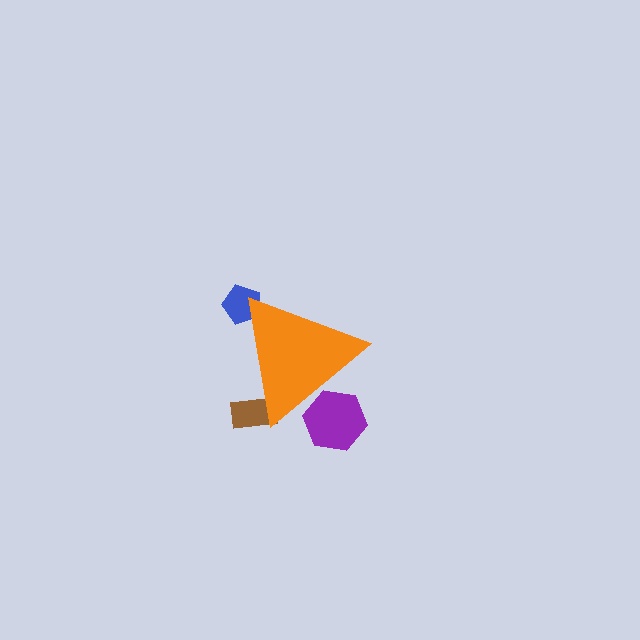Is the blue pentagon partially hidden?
Yes, the blue pentagon is partially hidden behind the orange triangle.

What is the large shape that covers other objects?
An orange triangle.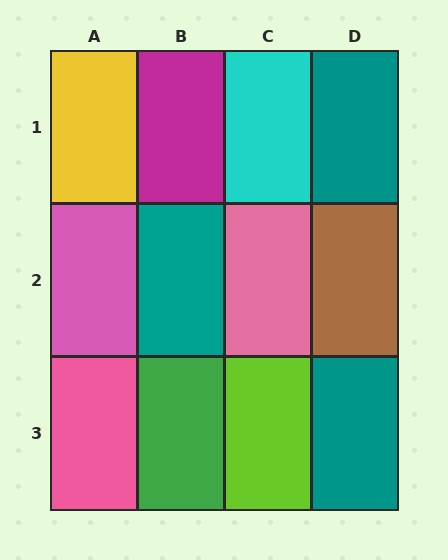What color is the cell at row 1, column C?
Cyan.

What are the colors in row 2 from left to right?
Pink, teal, pink, brown.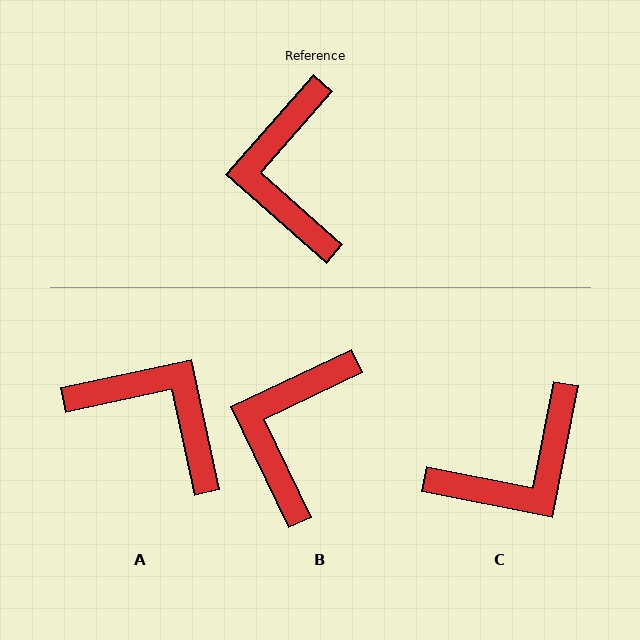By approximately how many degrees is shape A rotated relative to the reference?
Approximately 126 degrees clockwise.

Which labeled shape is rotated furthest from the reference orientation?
A, about 126 degrees away.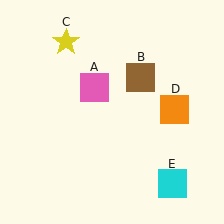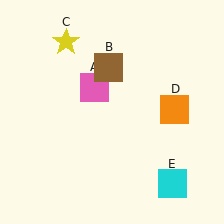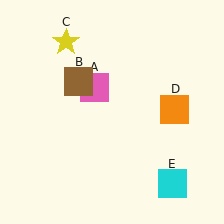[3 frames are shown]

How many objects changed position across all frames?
1 object changed position: brown square (object B).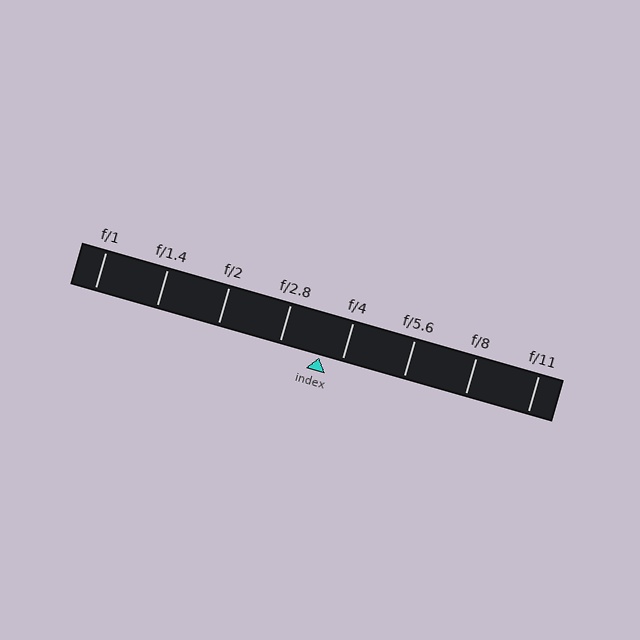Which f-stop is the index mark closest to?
The index mark is closest to f/4.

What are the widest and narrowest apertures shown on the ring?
The widest aperture shown is f/1 and the narrowest is f/11.